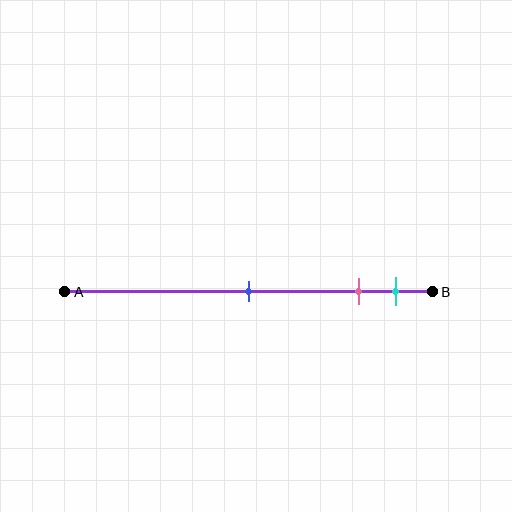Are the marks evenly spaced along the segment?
No, the marks are not evenly spaced.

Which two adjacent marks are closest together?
The pink and cyan marks are the closest adjacent pair.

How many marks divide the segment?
There are 3 marks dividing the segment.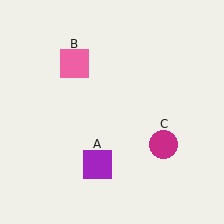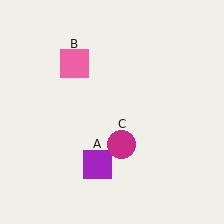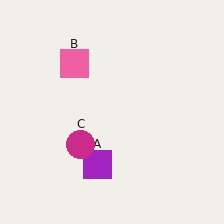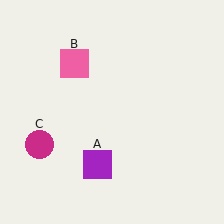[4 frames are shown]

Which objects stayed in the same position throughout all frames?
Purple square (object A) and pink square (object B) remained stationary.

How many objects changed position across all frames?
1 object changed position: magenta circle (object C).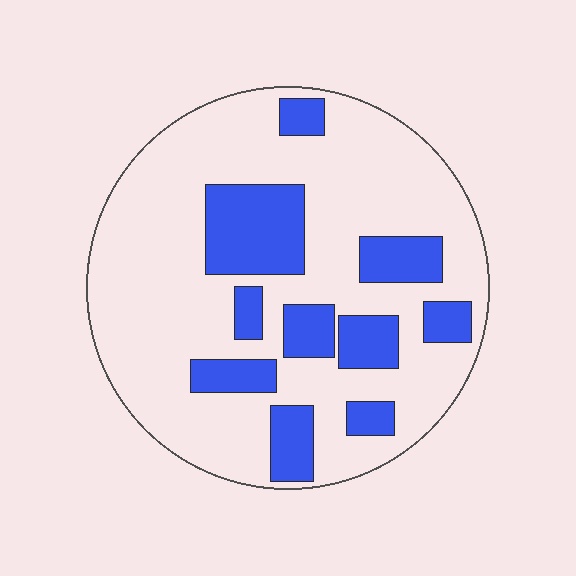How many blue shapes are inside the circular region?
10.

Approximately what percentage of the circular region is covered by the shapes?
Approximately 25%.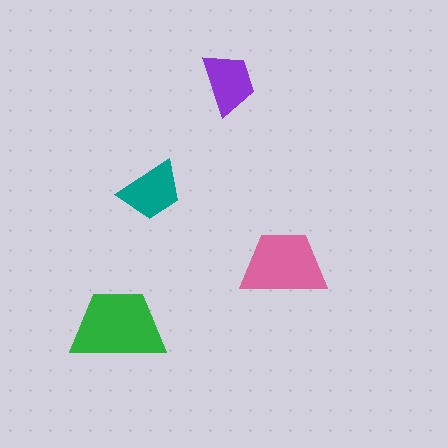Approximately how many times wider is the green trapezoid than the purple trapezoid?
About 1.5 times wider.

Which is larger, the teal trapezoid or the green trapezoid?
The green one.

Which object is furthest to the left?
The green trapezoid is leftmost.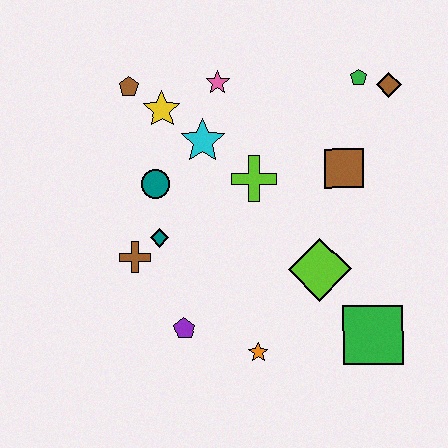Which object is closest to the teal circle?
The teal diamond is closest to the teal circle.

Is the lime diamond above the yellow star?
No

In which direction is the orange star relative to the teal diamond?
The orange star is below the teal diamond.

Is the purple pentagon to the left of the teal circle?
No